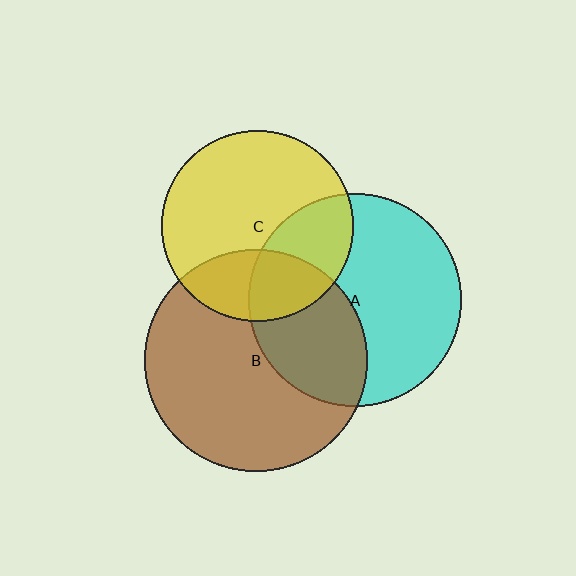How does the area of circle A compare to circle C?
Approximately 1.2 times.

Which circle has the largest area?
Circle B (brown).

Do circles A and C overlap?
Yes.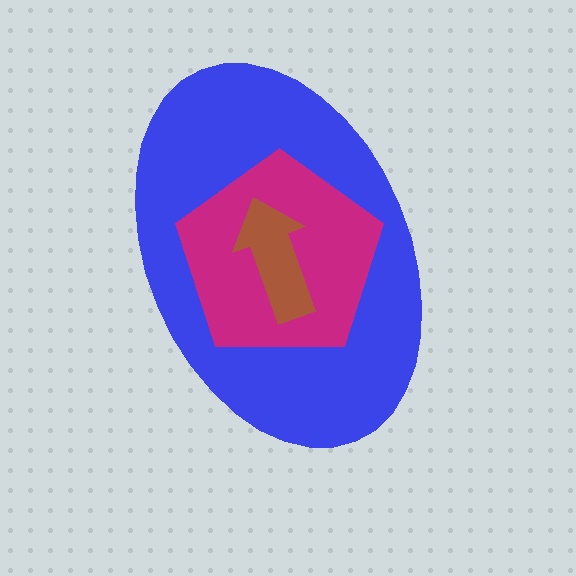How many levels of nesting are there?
3.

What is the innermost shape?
The brown arrow.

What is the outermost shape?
The blue ellipse.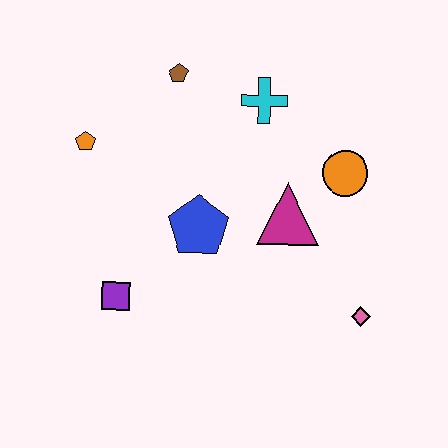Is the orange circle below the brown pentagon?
Yes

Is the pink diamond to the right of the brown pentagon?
Yes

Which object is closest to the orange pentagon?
The brown pentagon is closest to the orange pentagon.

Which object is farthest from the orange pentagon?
The pink diamond is farthest from the orange pentagon.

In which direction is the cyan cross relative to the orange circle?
The cyan cross is to the left of the orange circle.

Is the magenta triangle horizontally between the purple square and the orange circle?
Yes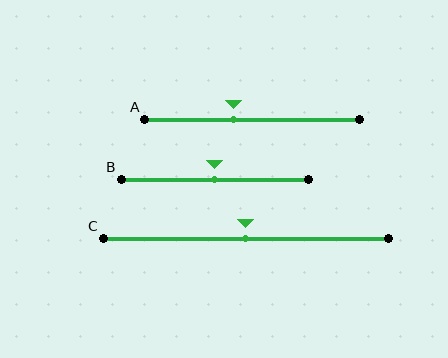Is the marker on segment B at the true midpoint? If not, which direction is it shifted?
Yes, the marker on segment B is at the true midpoint.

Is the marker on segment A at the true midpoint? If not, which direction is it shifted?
No, the marker on segment A is shifted to the left by about 9% of the segment length.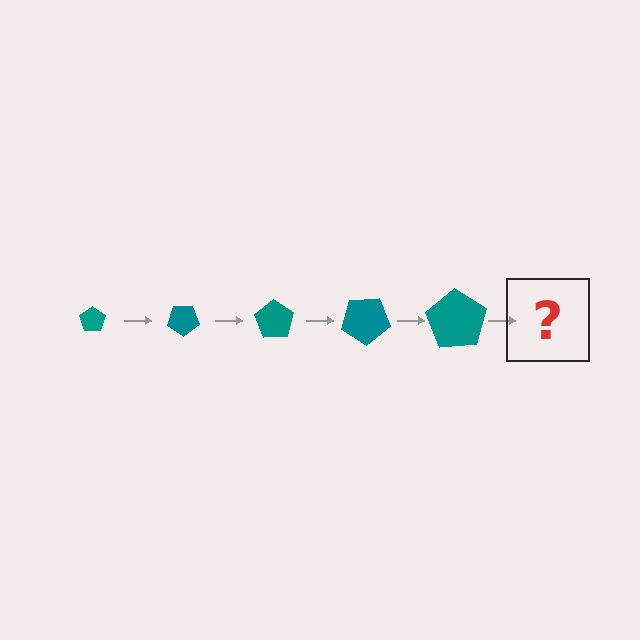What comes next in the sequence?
The next element should be a pentagon, larger than the previous one and rotated 175 degrees from the start.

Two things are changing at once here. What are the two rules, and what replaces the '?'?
The two rules are that the pentagon grows larger each step and it rotates 35 degrees each step. The '?' should be a pentagon, larger than the previous one and rotated 175 degrees from the start.